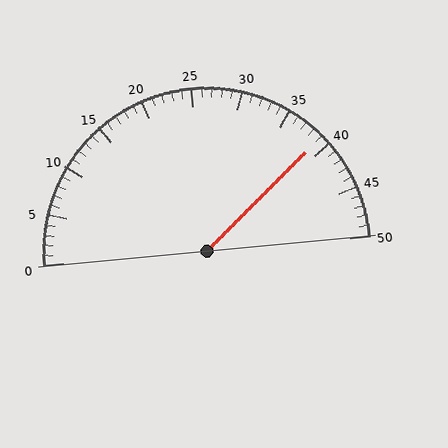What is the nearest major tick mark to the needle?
The nearest major tick mark is 40.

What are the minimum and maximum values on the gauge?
The gauge ranges from 0 to 50.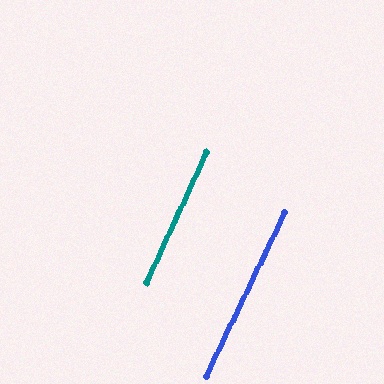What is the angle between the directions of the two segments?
Approximately 1 degree.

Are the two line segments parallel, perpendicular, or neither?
Parallel — their directions differ by only 0.5°.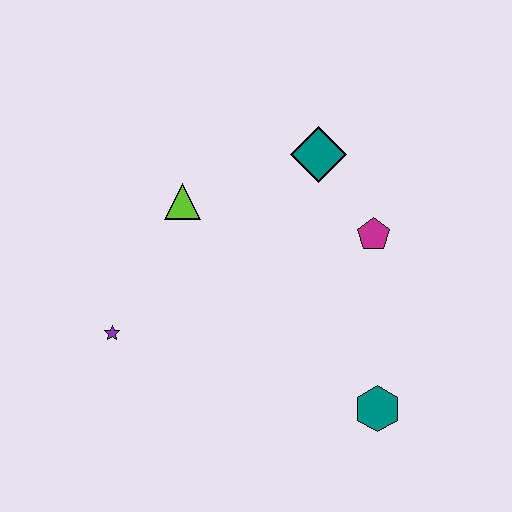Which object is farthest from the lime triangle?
The teal hexagon is farthest from the lime triangle.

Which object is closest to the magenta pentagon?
The teal diamond is closest to the magenta pentagon.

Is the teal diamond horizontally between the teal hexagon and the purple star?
Yes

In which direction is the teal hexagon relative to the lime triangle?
The teal hexagon is below the lime triangle.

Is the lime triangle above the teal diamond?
No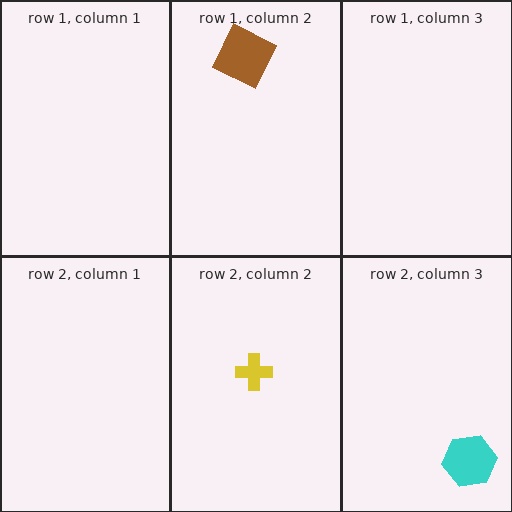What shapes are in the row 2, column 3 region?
The cyan hexagon.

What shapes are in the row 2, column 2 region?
The yellow cross.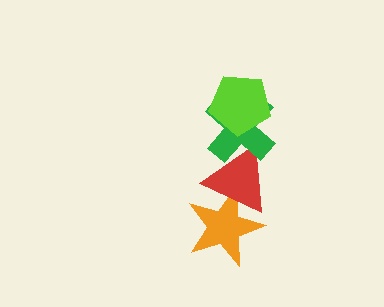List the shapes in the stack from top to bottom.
From top to bottom: the lime pentagon, the green cross, the red triangle, the orange star.